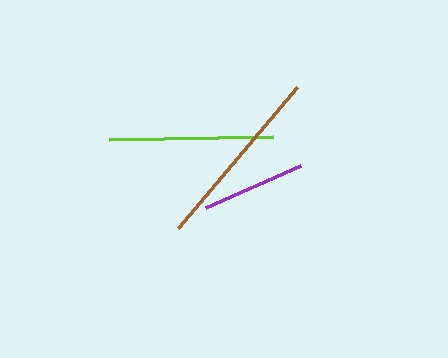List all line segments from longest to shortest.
From longest to shortest: brown, lime, purple.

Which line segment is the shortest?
The purple line is the shortest at approximately 104 pixels.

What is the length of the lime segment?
The lime segment is approximately 165 pixels long.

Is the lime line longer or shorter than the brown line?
The brown line is longer than the lime line.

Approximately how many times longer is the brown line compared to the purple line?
The brown line is approximately 1.8 times the length of the purple line.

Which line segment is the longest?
The brown line is the longest at approximately 185 pixels.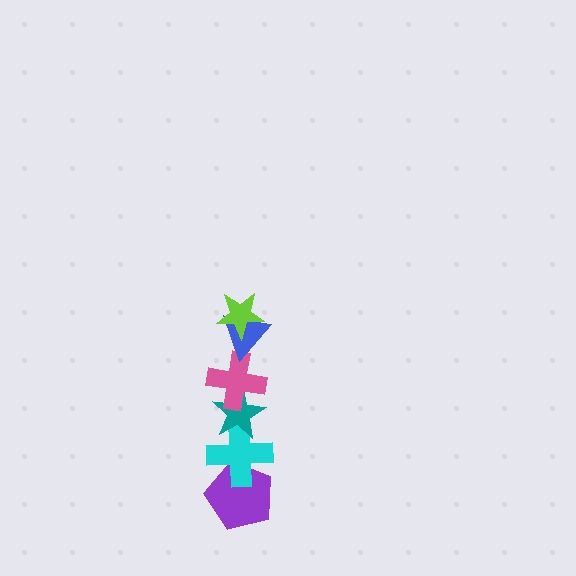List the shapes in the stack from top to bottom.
From top to bottom: the lime star, the blue triangle, the pink cross, the teal star, the cyan cross, the purple pentagon.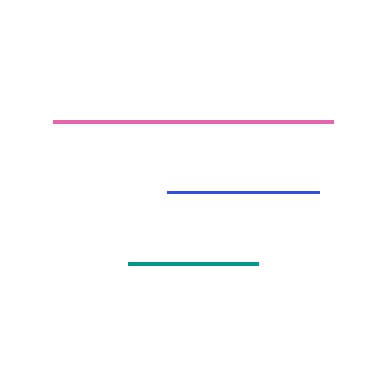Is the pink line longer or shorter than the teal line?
The pink line is longer than the teal line.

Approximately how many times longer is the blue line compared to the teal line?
The blue line is approximately 1.2 times the length of the teal line.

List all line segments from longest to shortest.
From longest to shortest: pink, blue, teal.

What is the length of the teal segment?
The teal segment is approximately 130 pixels long.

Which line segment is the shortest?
The teal line is the shortest at approximately 130 pixels.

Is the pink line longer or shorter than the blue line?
The pink line is longer than the blue line.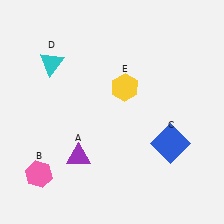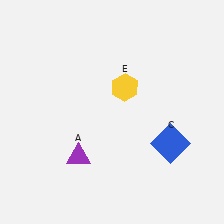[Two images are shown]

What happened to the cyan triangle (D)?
The cyan triangle (D) was removed in Image 2. It was in the top-left area of Image 1.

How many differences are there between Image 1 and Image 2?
There are 2 differences between the two images.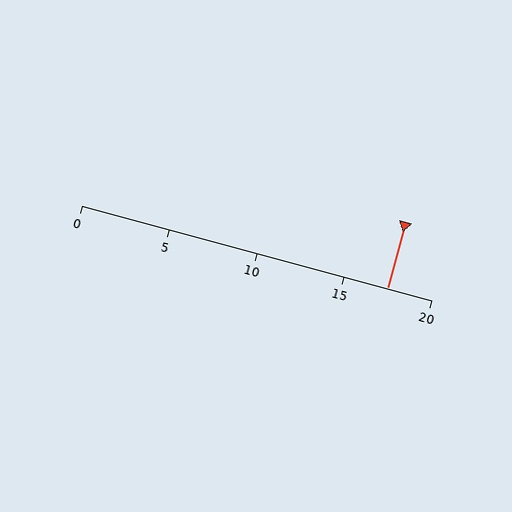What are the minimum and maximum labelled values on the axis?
The axis runs from 0 to 20.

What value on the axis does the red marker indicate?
The marker indicates approximately 17.5.